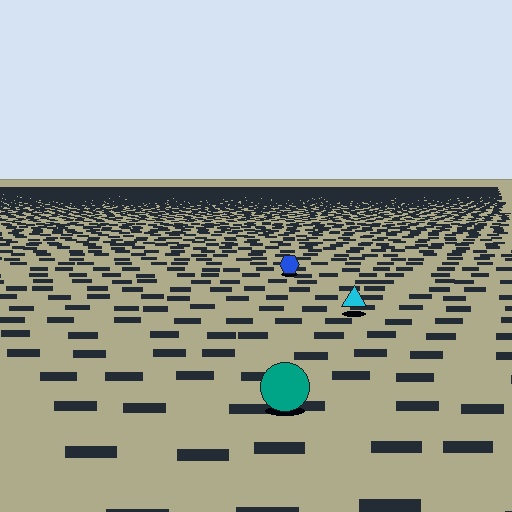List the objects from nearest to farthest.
From nearest to farthest: the teal circle, the cyan triangle, the blue hexagon.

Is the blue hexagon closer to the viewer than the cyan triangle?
No. The cyan triangle is closer — you can tell from the texture gradient: the ground texture is coarser near it.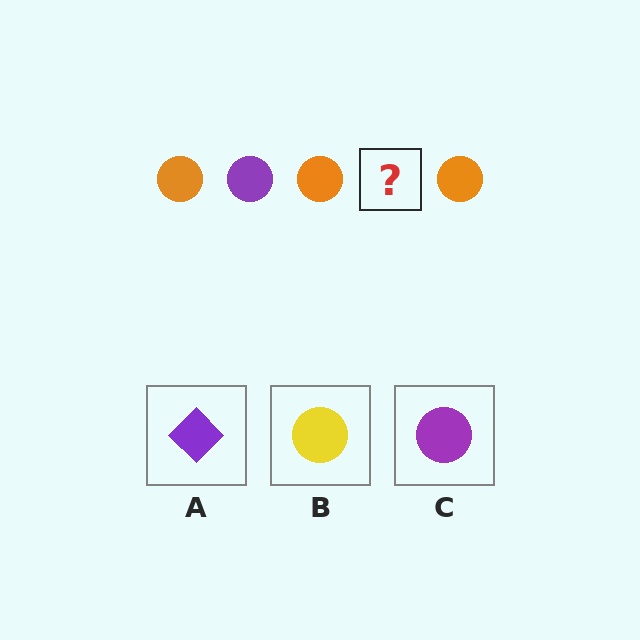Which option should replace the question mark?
Option C.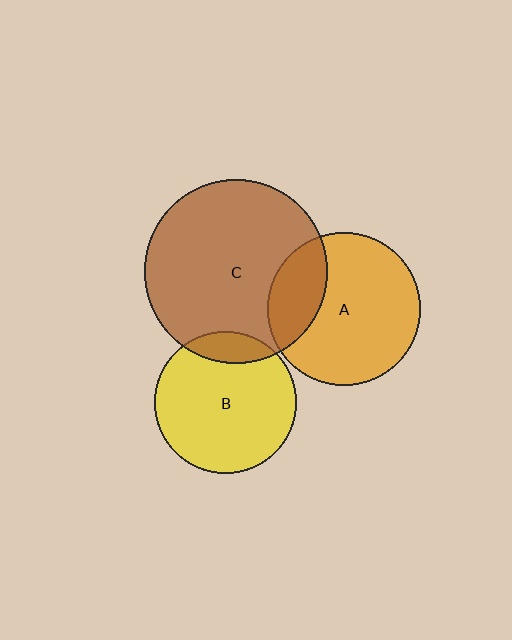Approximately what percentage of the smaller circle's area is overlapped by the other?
Approximately 15%.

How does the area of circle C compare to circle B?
Approximately 1.7 times.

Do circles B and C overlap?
Yes.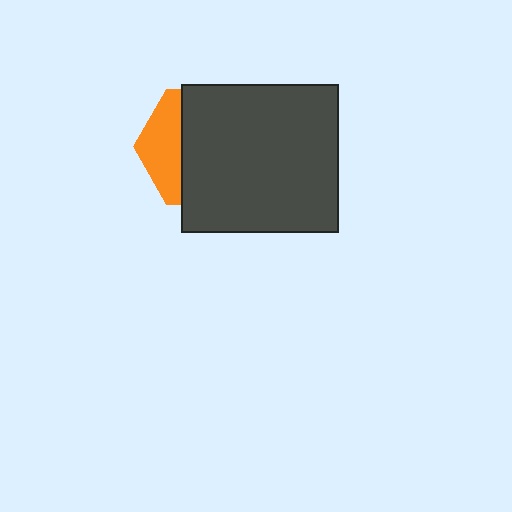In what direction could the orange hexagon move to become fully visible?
The orange hexagon could move left. That would shift it out from behind the dark gray rectangle entirely.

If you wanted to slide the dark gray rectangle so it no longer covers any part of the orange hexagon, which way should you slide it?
Slide it right — that is the most direct way to separate the two shapes.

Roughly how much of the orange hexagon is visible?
A small part of it is visible (roughly 32%).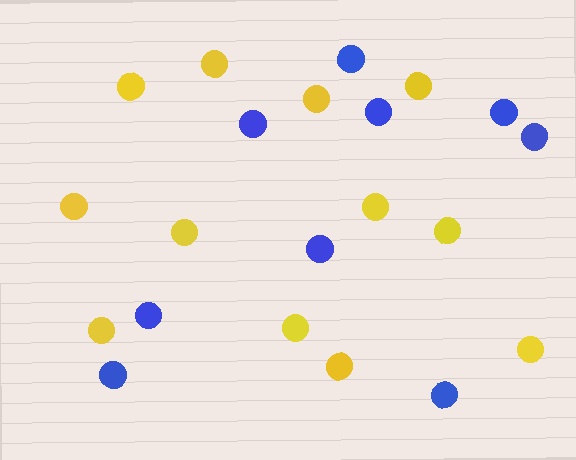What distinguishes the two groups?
There are 2 groups: one group of blue circles (9) and one group of yellow circles (12).